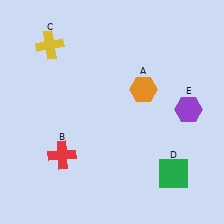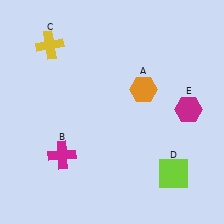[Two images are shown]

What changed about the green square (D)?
In Image 1, D is green. In Image 2, it changed to lime.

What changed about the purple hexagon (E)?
In Image 1, E is purple. In Image 2, it changed to magenta.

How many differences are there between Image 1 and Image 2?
There are 3 differences between the two images.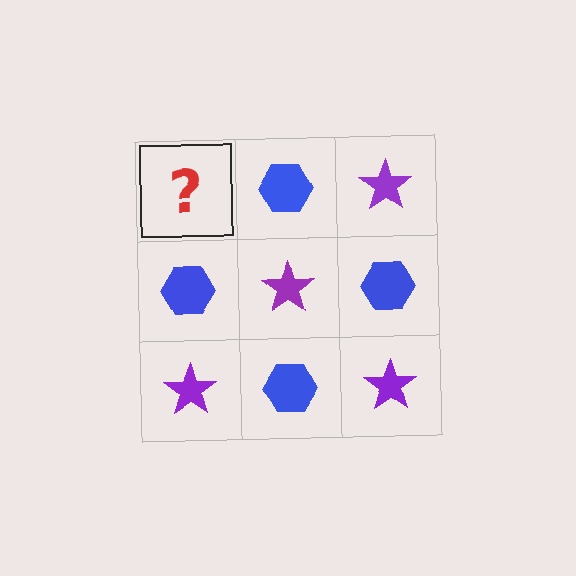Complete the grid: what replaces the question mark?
The question mark should be replaced with a purple star.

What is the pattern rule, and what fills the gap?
The rule is that it alternates purple star and blue hexagon in a checkerboard pattern. The gap should be filled with a purple star.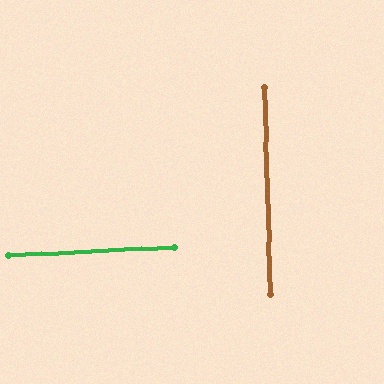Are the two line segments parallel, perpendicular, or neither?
Perpendicular — they meet at approximately 89°.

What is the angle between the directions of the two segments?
Approximately 89 degrees.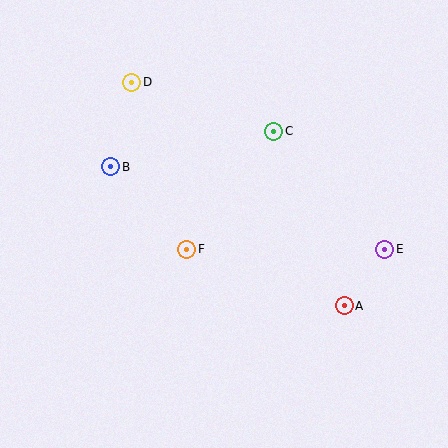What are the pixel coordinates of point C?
Point C is at (274, 131).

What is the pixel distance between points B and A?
The distance between B and A is 272 pixels.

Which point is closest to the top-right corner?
Point C is closest to the top-right corner.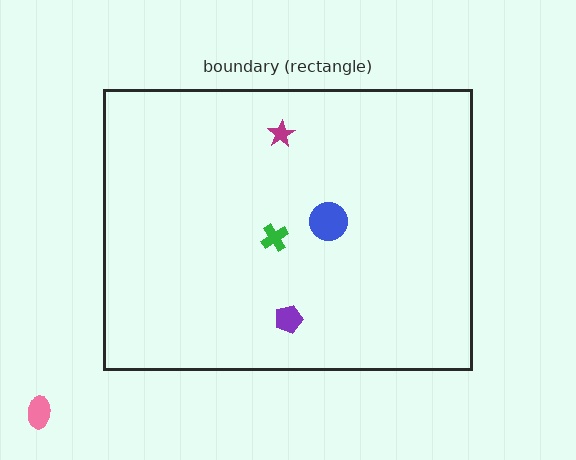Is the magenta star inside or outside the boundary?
Inside.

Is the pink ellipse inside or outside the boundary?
Outside.